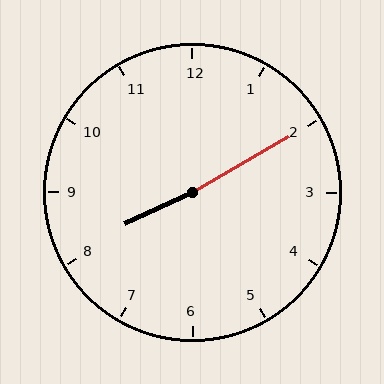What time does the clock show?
8:10.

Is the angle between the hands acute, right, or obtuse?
It is obtuse.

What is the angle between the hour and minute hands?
Approximately 175 degrees.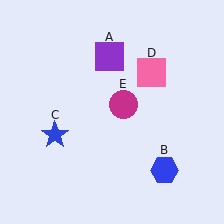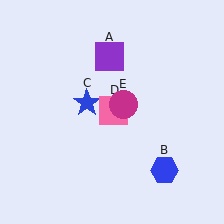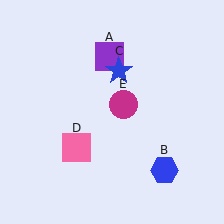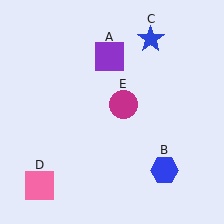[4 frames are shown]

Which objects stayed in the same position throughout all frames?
Purple square (object A) and blue hexagon (object B) and magenta circle (object E) remained stationary.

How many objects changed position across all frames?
2 objects changed position: blue star (object C), pink square (object D).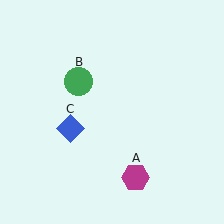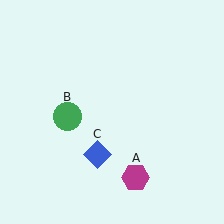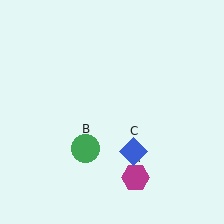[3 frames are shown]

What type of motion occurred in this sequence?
The green circle (object B), blue diamond (object C) rotated counterclockwise around the center of the scene.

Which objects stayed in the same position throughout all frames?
Magenta hexagon (object A) remained stationary.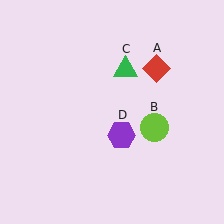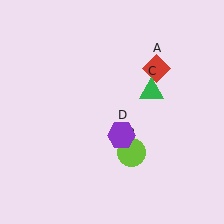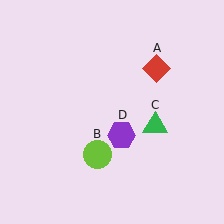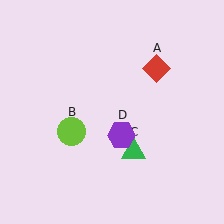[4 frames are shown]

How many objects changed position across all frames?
2 objects changed position: lime circle (object B), green triangle (object C).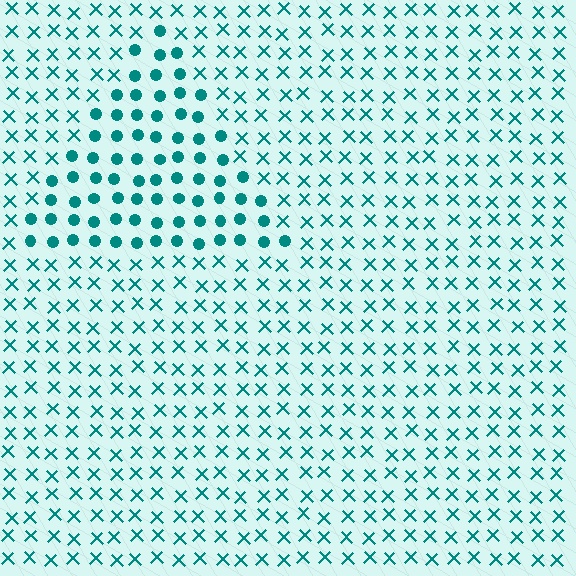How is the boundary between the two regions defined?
The boundary is defined by a change in element shape: circles inside vs. X marks outside. All elements share the same color and spacing.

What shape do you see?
I see a triangle.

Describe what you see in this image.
The image is filled with small teal elements arranged in a uniform grid. A triangle-shaped region contains circles, while the surrounding area contains X marks. The boundary is defined purely by the change in element shape.